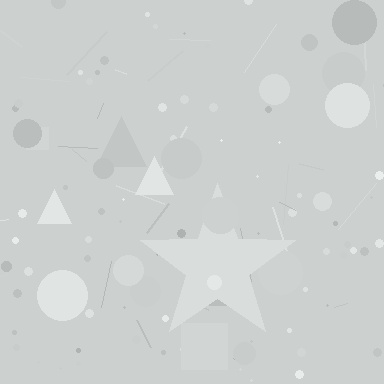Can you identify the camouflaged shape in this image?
The camouflaged shape is a star.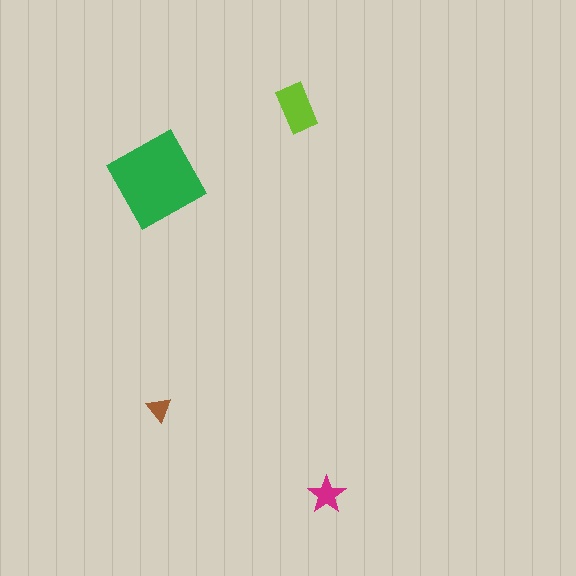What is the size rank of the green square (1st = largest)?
1st.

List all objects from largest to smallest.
The green square, the lime rectangle, the magenta star, the brown triangle.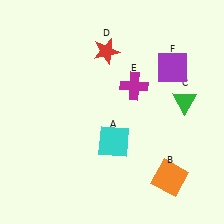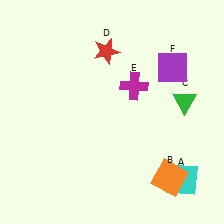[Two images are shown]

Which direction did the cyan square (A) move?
The cyan square (A) moved right.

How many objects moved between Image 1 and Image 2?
1 object moved between the two images.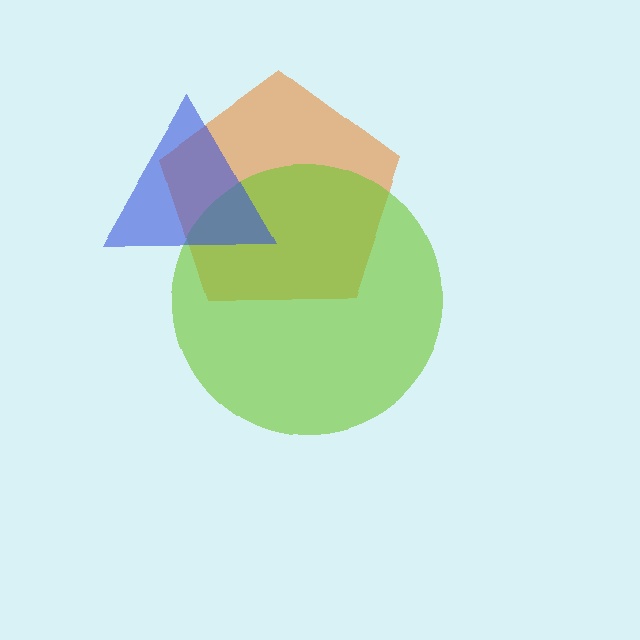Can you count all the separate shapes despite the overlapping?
Yes, there are 3 separate shapes.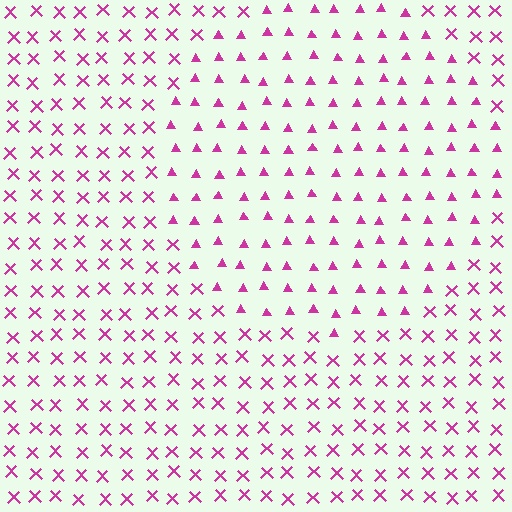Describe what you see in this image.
The image is filled with small magenta elements arranged in a uniform grid. A circle-shaped region contains triangles, while the surrounding area contains X marks. The boundary is defined purely by the change in element shape.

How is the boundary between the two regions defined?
The boundary is defined by a change in element shape: triangles inside vs. X marks outside. All elements share the same color and spacing.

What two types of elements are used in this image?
The image uses triangles inside the circle region and X marks outside it.